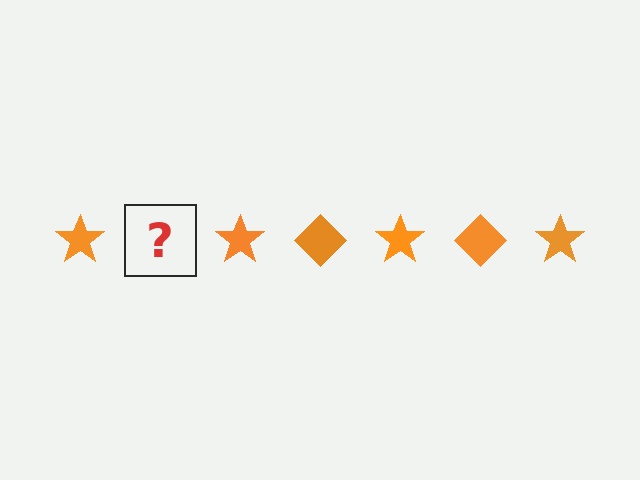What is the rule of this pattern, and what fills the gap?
The rule is that the pattern cycles through star, diamond shapes in orange. The gap should be filled with an orange diamond.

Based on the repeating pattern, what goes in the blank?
The blank should be an orange diamond.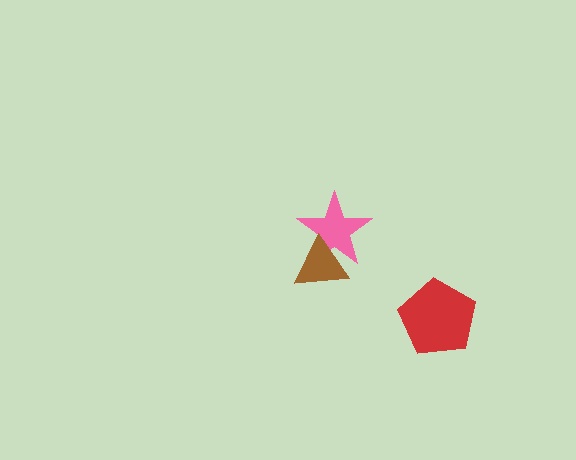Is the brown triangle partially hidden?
No, no other shape covers it.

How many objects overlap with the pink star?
1 object overlaps with the pink star.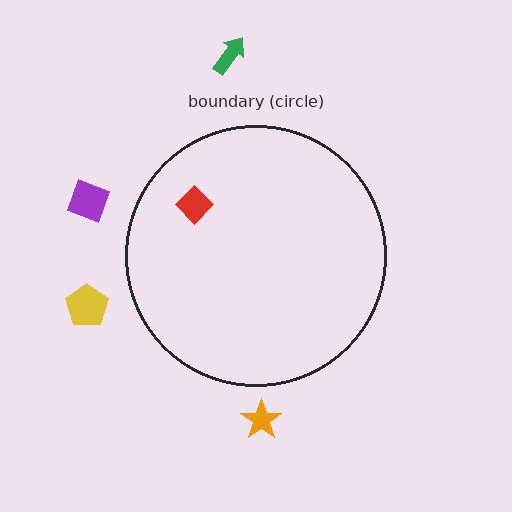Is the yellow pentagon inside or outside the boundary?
Outside.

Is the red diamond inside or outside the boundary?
Inside.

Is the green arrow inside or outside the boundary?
Outside.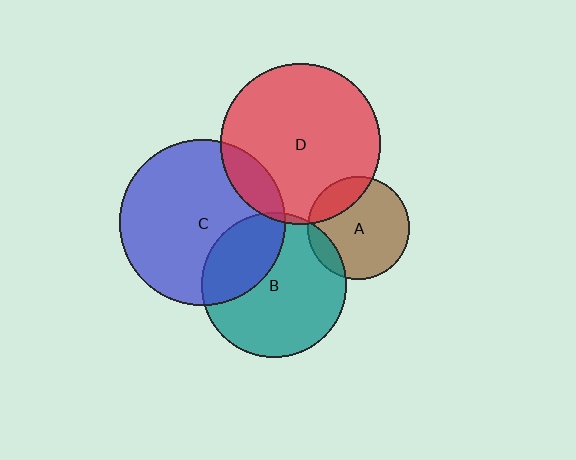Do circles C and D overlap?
Yes.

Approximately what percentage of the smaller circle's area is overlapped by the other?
Approximately 15%.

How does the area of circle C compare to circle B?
Approximately 1.3 times.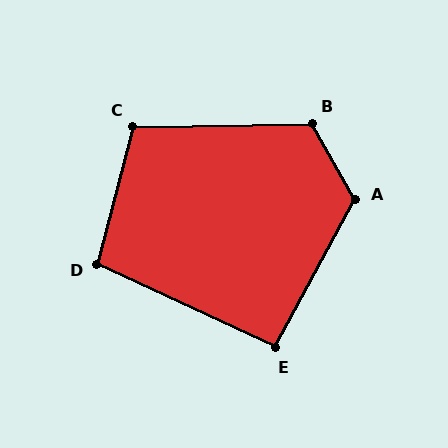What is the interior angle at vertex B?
Approximately 119 degrees (obtuse).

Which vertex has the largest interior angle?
A, at approximately 122 degrees.